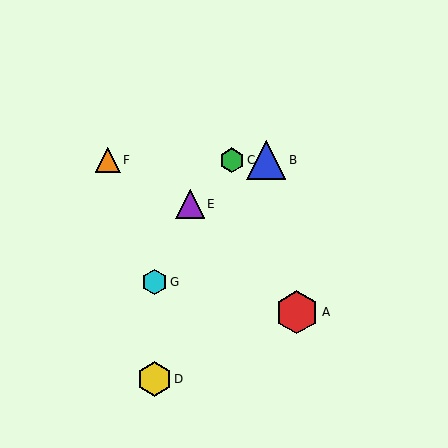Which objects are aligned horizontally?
Objects B, C, F are aligned horizontally.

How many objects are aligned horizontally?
3 objects (B, C, F) are aligned horizontally.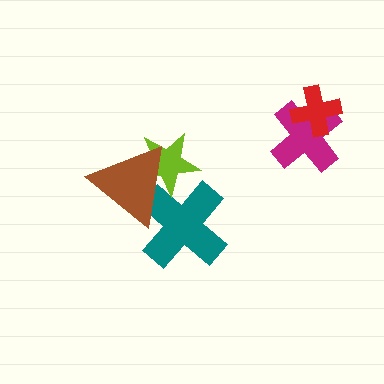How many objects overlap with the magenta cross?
1 object overlaps with the magenta cross.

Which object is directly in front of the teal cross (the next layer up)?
The lime star is directly in front of the teal cross.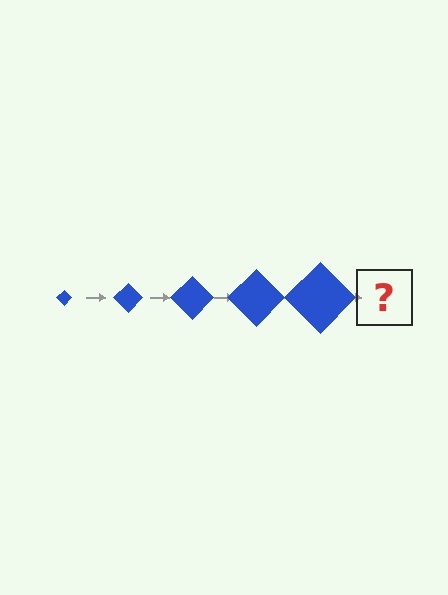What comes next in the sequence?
The next element should be a blue diamond, larger than the previous one.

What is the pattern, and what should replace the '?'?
The pattern is that the diamond gets progressively larger each step. The '?' should be a blue diamond, larger than the previous one.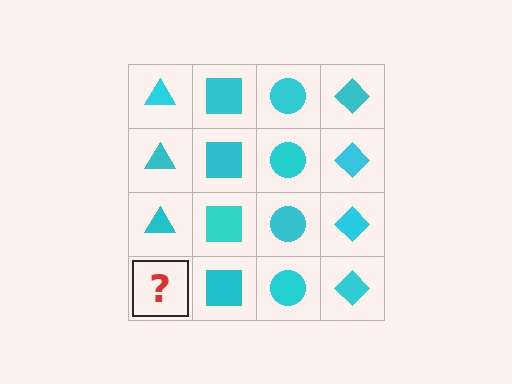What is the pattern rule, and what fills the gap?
The rule is that each column has a consistent shape. The gap should be filled with a cyan triangle.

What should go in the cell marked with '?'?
The missing cell should contain a cyan triangle.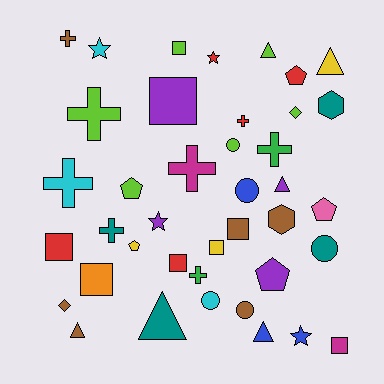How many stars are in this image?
There are 4 stars.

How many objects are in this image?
There are 40 objects.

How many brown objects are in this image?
There are 6 brown objects.